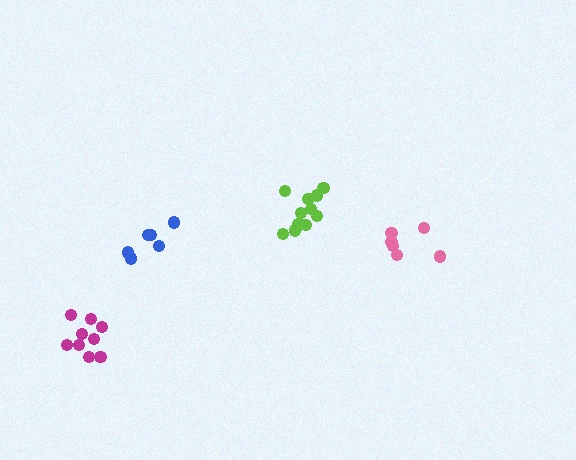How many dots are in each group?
Group 1: 6 dots, Group 2: 6 dots, Group 3: 12 dots, Group 4: 9 dots (33 total).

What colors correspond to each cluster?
The clusters are colored: blue, pink, lime, magenta.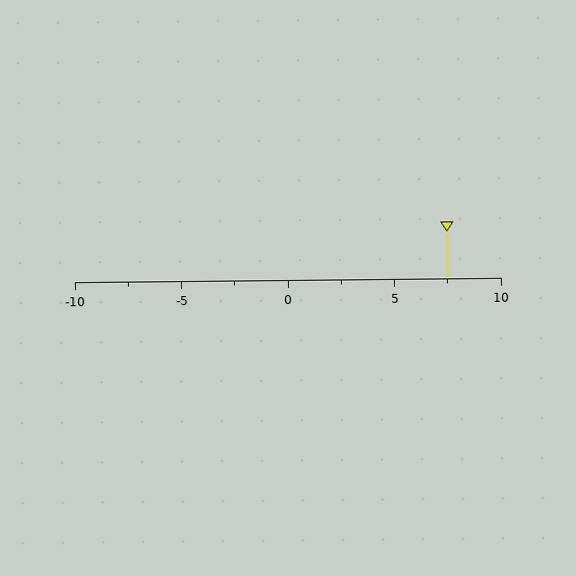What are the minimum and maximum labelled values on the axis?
The axis runs from -10 to 10.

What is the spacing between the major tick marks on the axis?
The major ticks are spaced 5 apart.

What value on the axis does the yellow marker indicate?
The marker indicates approximately 7.5.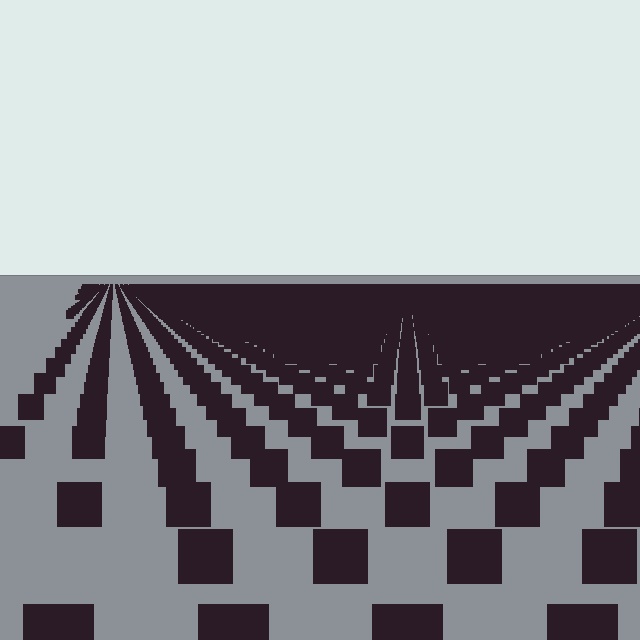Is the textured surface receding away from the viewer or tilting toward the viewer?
The surface is receding away from the viewer. Texture elements get smaller and denser toward the top.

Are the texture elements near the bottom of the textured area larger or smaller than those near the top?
Larger. Near the bottom, elements are closer to the viewer and appear at a bigger on-screen size.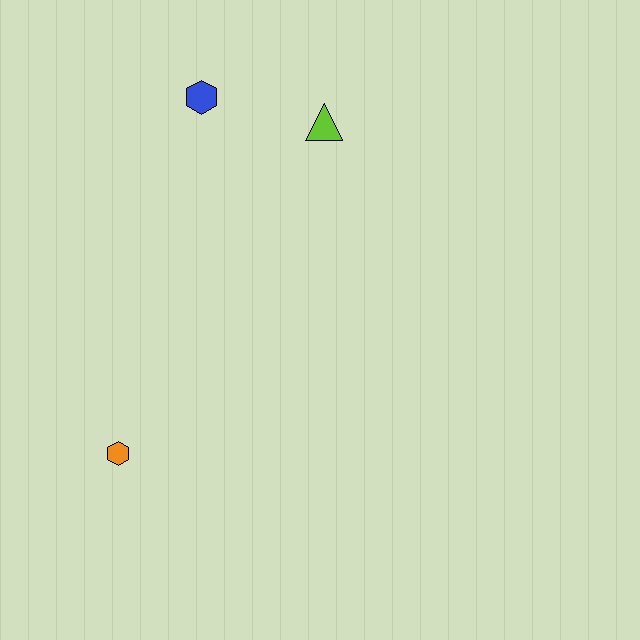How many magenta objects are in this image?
There are no magenta objects.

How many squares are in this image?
There are no squares.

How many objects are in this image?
There are 3 objects.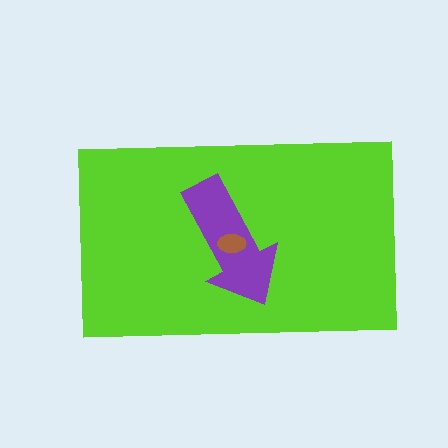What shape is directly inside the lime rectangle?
The purple arrow.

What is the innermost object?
The brown ellipse.